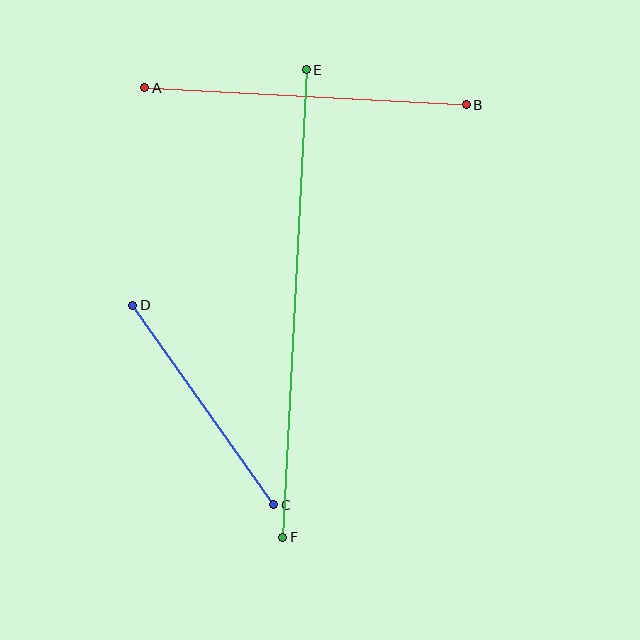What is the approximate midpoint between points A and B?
The midpoint is at approximately (306, 96) pixels.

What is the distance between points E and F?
The distance is approximately 468 pixels.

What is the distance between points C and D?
The distance is approximately 244 pixels.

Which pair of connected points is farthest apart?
Points E and F are farthest apart.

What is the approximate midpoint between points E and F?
The midpoint is at approximately (294, 304) pixels.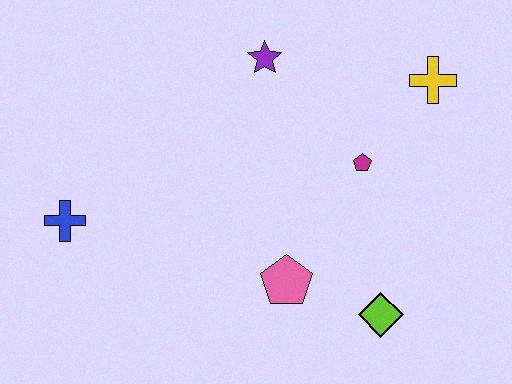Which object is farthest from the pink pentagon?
The yellow cross is farthest from the pink pentagon.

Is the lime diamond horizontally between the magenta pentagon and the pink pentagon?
No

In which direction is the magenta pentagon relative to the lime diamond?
The magenta pentagon is above the lime diamond.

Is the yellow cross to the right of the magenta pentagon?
Yes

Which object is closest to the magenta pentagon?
The yellow cross is closest to the magenta pentagon.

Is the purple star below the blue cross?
No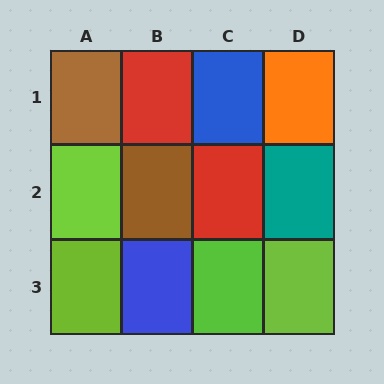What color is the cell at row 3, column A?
Lime.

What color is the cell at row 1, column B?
Red.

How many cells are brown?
2 cells are brown.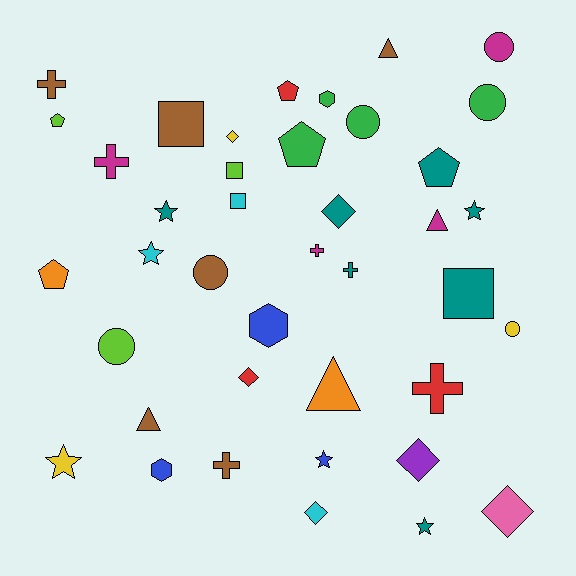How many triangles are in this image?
There are 4 triangles.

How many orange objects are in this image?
There are 2 orange objects.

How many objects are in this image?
There are 40 objects.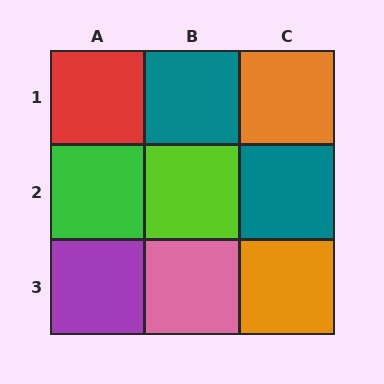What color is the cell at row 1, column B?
Teal.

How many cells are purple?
1 cell is purple.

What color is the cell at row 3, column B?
Pink.